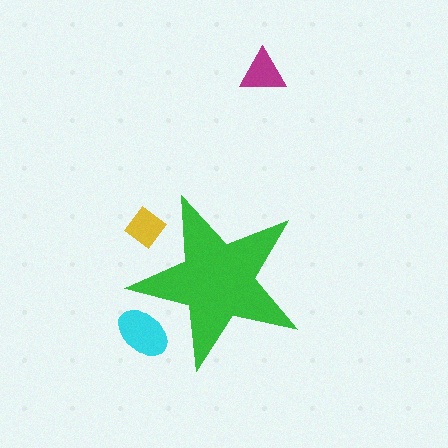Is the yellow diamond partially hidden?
Yes, the yellow diamond is partially hidden behind the green star.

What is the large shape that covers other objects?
A green star.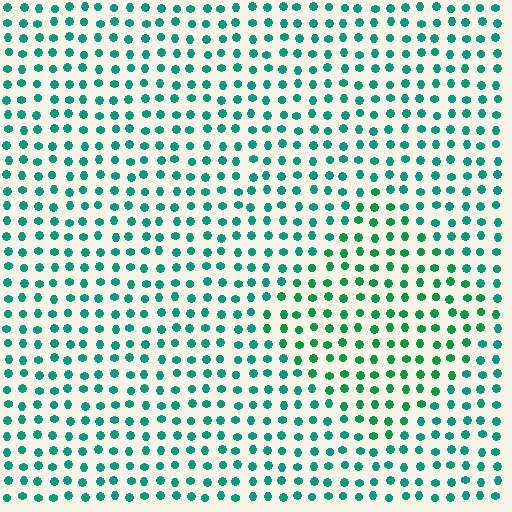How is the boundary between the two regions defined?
The boundary is defined purely by a slight shift in hue (about 25 degrees). Spacing, size, and orientation are identical on both sides.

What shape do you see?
I see a diamond.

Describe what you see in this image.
The image is filled with small teal elements in a uniform arrangement. A diamond-shaped region is visible where the elements are tinted to a slightly different hue, forming a subtle color boundary.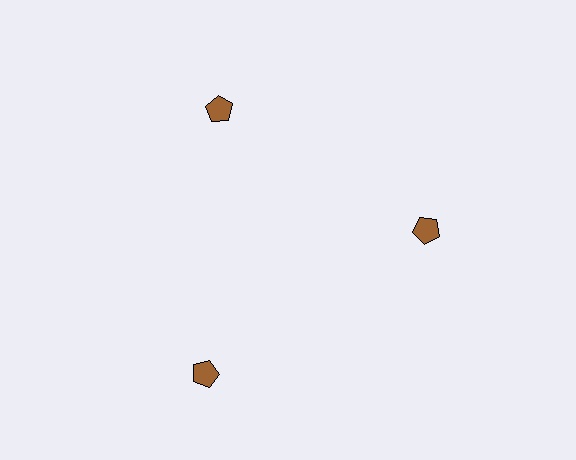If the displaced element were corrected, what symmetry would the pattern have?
It would have 3-fold rotational symmetry — the pattern would map onto itself every 120 degrees.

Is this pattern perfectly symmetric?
No. The 3 brown pentagons are arranged in a ring, but one element near the 7 o'clock position is pushed outward from the center, breaking the 3-fold rotational symmetry.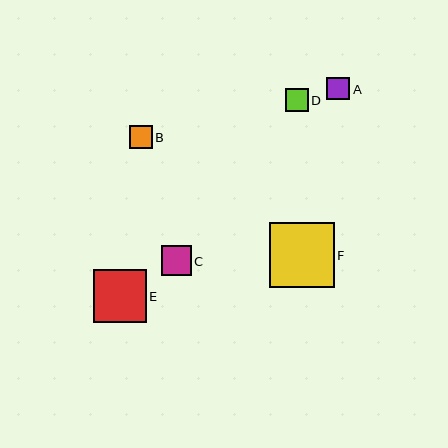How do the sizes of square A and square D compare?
Square A and square D are approximately the same size.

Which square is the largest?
Square F is the largest with a size of approximately 65 pixels.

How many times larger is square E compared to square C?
Square E is approximately 1.8 times the size of square C.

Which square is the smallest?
Square D is the smallest with a size of approximately 22 pixels.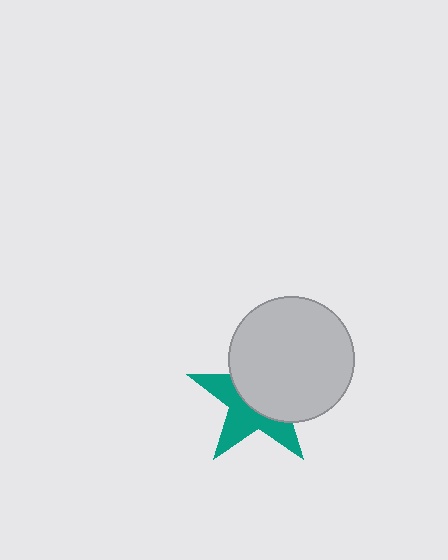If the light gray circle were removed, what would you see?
You would see the complete teal star.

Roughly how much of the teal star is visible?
A small part of it is visible (roughly 45%).